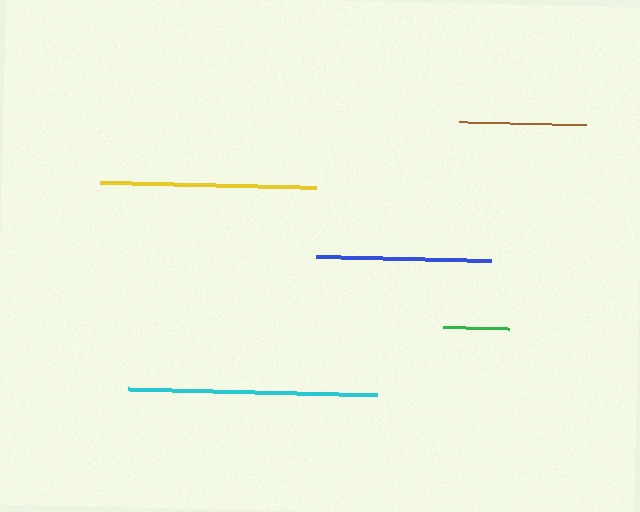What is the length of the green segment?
The green segment is approximately 66 pixels long.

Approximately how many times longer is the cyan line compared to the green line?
The cyan line is approximately 3.8 times the length of the green line.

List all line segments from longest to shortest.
From longest to shortest: cyan, yellow, blue, brown, green.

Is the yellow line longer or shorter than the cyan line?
The cyan line is longer than the yellow line.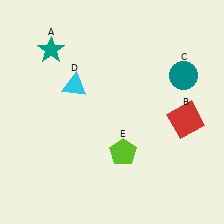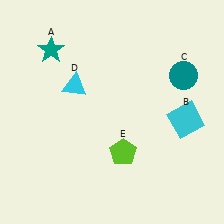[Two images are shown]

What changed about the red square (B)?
In Image 1, B is red. In Image 2, it changed to cyan.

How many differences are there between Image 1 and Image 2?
There is 1 difference between the two images.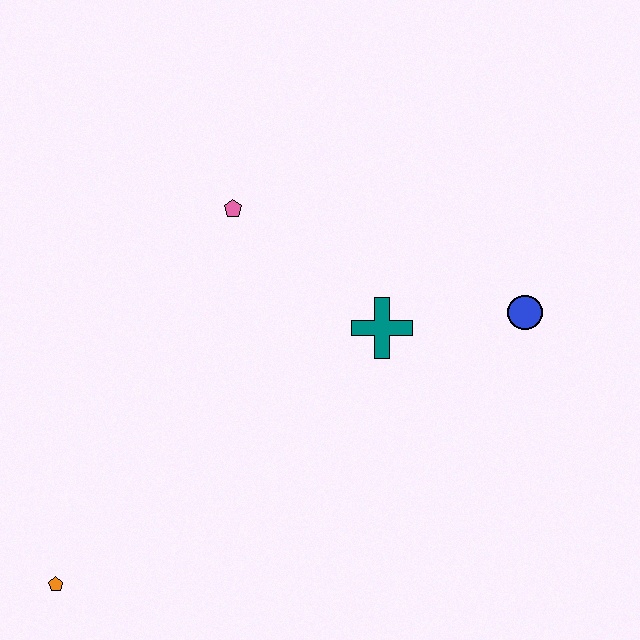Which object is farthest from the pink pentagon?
The orange pentagon is farthest from the pink pentagon.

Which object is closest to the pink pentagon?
The teal cross is closest to the pink pentagon.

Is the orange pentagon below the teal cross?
Yes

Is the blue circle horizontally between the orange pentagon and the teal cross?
No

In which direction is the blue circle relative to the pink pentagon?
The blue circle is to the right of the pink pentagon.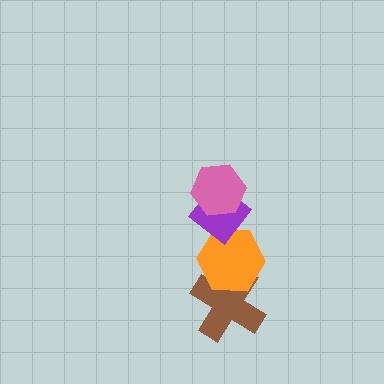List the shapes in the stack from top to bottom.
From top to bottom: the pink hexagon, the purple diamond, the orange hexagon, the brown cross.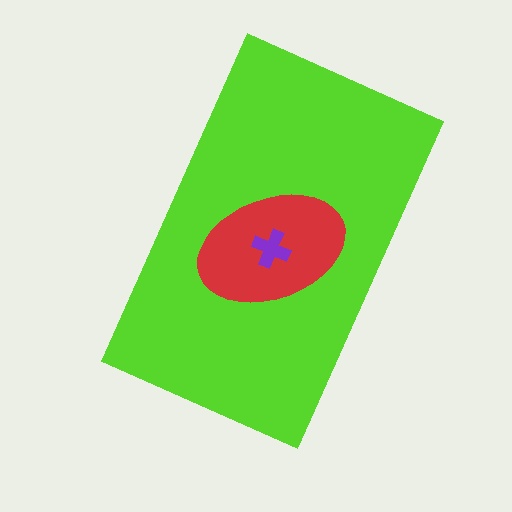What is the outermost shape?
The lime rectangle.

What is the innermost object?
The purple cross.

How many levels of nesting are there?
3.